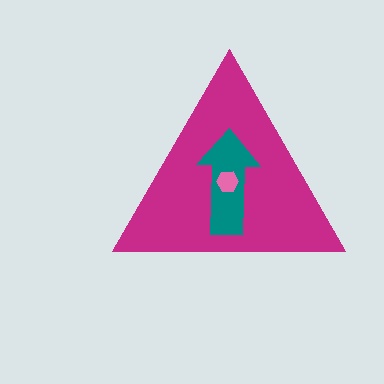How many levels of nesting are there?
3.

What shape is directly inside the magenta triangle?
The teal arrow.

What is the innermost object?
The pink hexagon.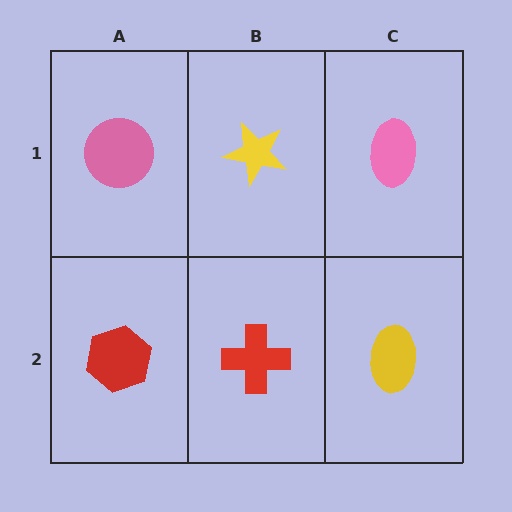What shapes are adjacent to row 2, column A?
A pink circle (row 1, column A), a red cross (row 2, column B).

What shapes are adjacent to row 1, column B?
A red cross (row 2, column B), a pink circle (row 1, column A), a pink ellipse (row 1, column C).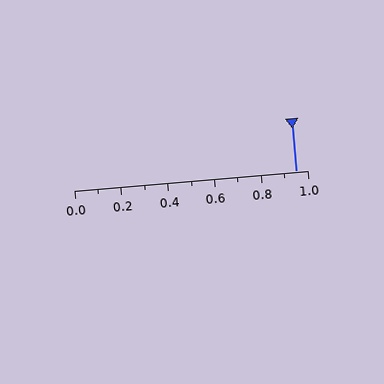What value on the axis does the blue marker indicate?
The marker indicates approximately 0.95.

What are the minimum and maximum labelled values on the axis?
The axis runs from 0.0 to 1.0.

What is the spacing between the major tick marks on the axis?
The major ticks are spaced 0.2 apart.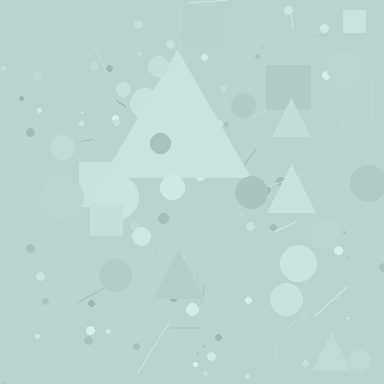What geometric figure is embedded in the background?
A triangle is embedded in the background.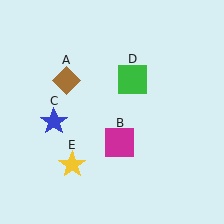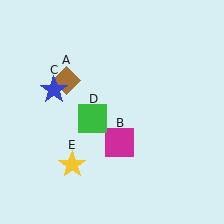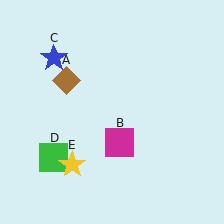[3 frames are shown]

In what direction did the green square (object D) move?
The green square (object D) moved down and to the left.